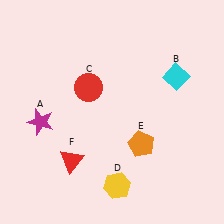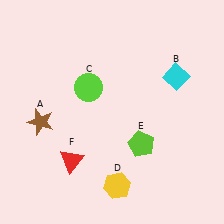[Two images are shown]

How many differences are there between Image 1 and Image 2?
There are 3 differences between the two images.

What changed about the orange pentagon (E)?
In Image 1, E is orange. In Image 2, it changed to lime.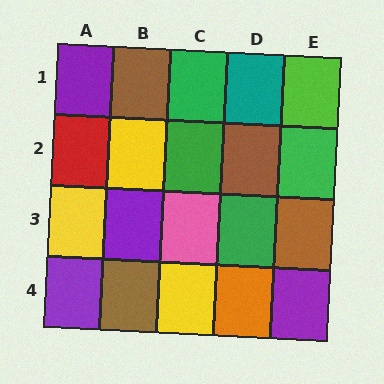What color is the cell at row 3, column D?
Green.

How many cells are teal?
1 cell is teal.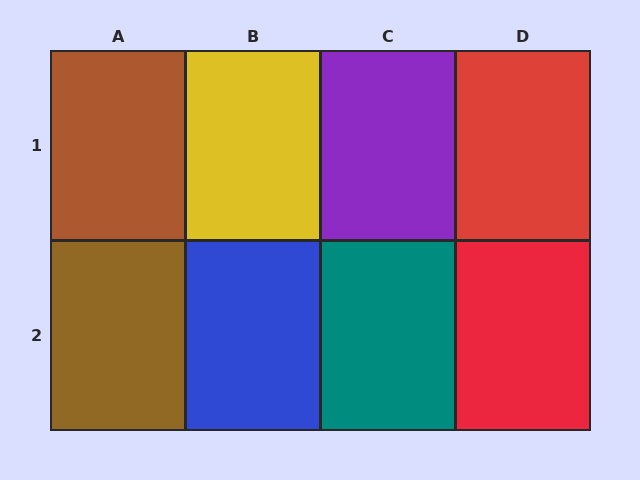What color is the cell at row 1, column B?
Yellow.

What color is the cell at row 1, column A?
Brown.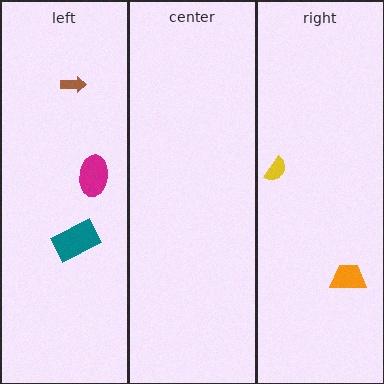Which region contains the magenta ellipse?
The left region.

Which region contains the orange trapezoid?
The right region.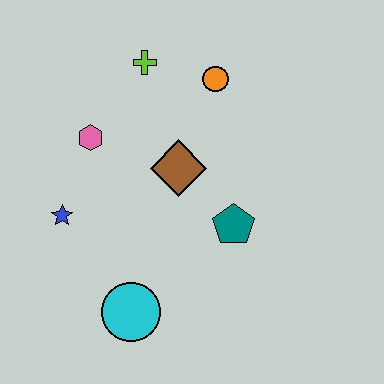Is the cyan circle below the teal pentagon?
Yes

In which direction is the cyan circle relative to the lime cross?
The cyan circle is below the lime cross.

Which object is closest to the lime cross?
The orange circle is closest to the lime cross.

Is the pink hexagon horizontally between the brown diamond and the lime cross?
No